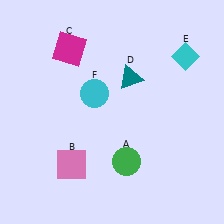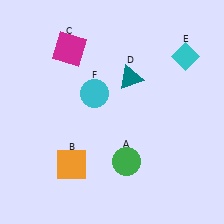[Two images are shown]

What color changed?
The square (B) changed from pink in Image 1 to orange in Image 2.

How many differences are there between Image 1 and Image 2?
There is 1 difference between the two images.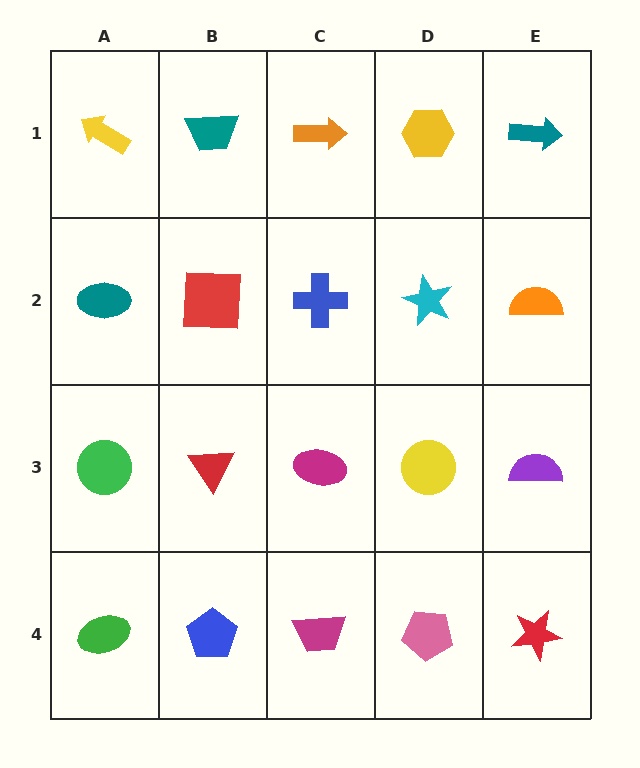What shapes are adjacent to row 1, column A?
A teal ellipse (row 2, column A), a teal trapezoid (row 1, column B).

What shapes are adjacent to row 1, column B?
A red square (row 2, column B), a yellow arrow (row 1, column A), an orange arrow (row 1, column C).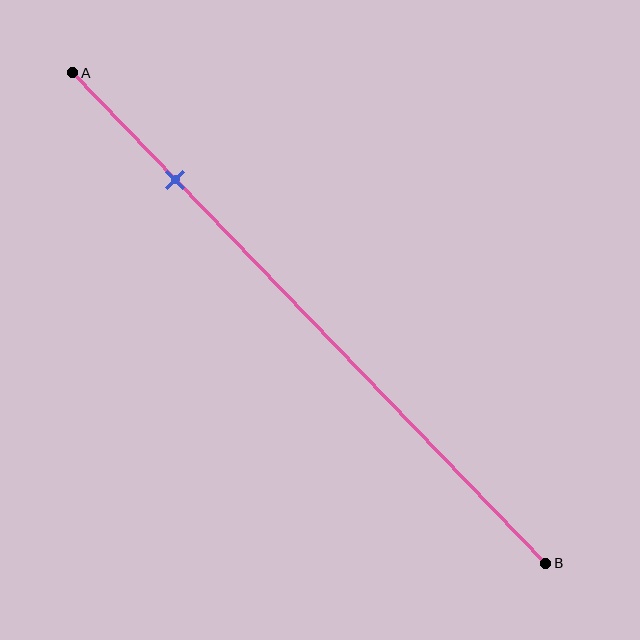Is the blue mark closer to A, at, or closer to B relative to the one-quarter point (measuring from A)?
The blue mark is closer to point A than the one-quarter point of segment AB.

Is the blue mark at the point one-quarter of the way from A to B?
No, the mark is at about 20% from A, not at the 25% one-quarter point.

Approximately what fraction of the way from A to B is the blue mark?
The blue mark is approximately 20% of the way from A to B.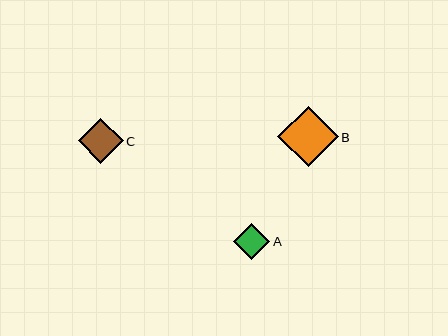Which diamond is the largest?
Diamond B is the largest with a size of approximately 60 pixels.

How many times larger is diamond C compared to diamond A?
Diamond C is approximately 1.2 times the size of diamond A.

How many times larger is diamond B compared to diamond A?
Diamond B is approximately 1.7 times the size of diamond A.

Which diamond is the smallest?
Diamond A is the smallest with a size of approximately 36 pixels.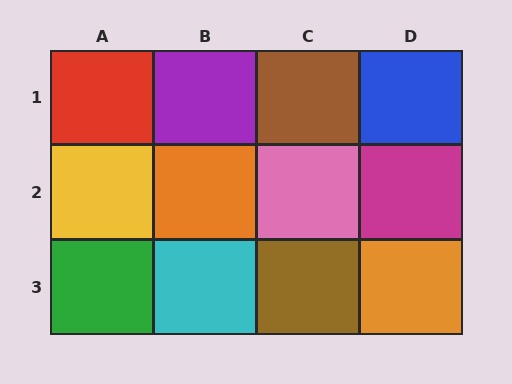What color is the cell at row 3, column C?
Brown.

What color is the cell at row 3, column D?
Orange.